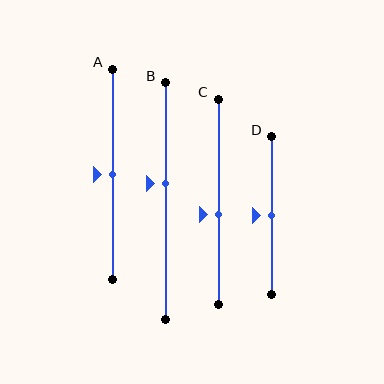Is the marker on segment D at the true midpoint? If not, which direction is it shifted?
Yes, the marker on segment D is at the true midpoint.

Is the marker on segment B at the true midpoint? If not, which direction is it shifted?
No, the marker on segment B is shifted upward by about 7% of the segment length.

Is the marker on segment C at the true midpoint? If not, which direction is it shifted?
No, the marker on segment C is shifted downward by about 6% of the segment length.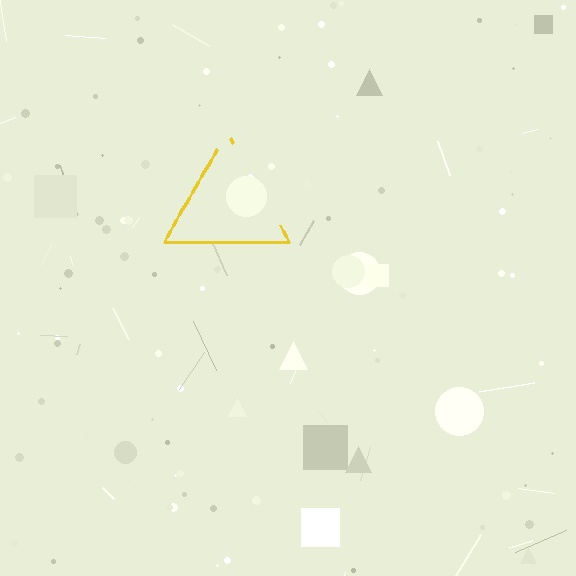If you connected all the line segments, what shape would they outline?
They would outline a triangle.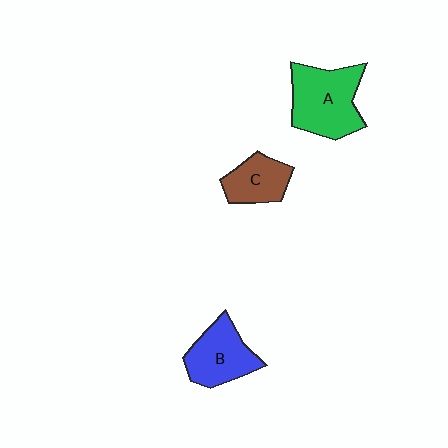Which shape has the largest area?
Shape A (green).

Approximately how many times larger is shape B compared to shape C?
Approximately 1.3 times.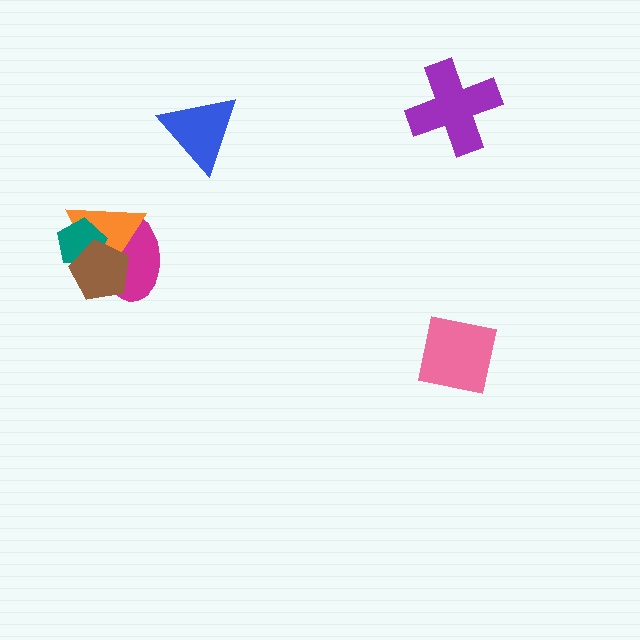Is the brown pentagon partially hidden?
No, no other shape covers it.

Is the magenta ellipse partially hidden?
Yes, it is partially covered by another shape.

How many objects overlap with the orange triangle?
3 objects overlap with the orange triangle.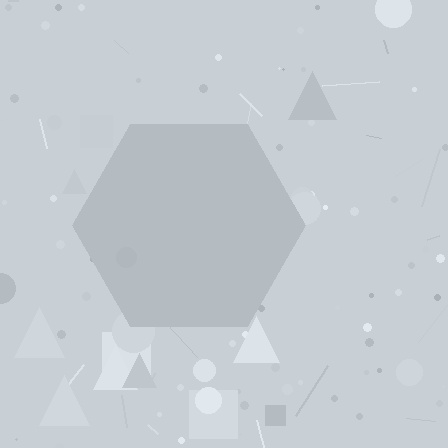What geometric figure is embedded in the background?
A hexagon is embedded in the background.